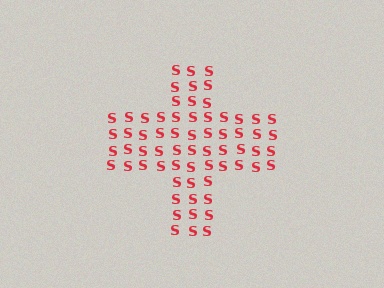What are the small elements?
The small elements are letter S's.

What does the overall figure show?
The overall figure shows a cross.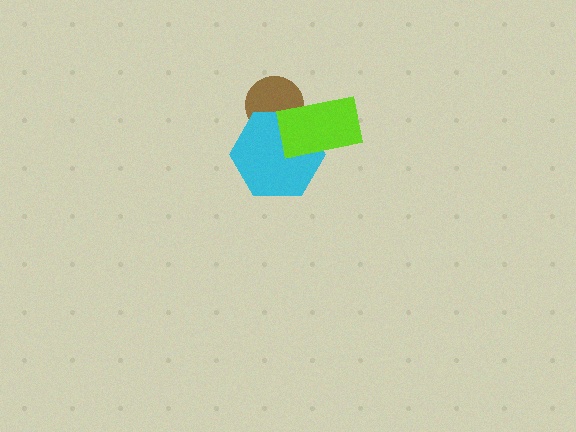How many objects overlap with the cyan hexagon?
2 objects overlap with the cyan hexagon.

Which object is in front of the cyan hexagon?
The lime rectangle is in front of the cyan hexagon.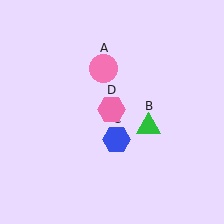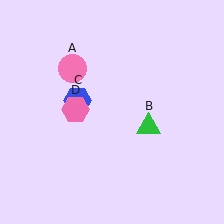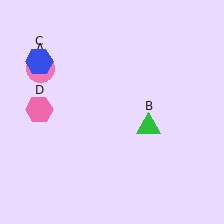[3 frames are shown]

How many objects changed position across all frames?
3 objects changed position: pink circle (object A), blue hexagon (object C), pink hexagon (object D).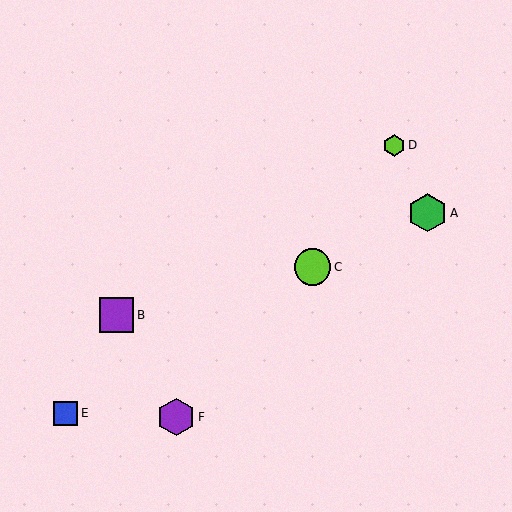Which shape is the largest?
The green hexagon (labeled A) is the largest.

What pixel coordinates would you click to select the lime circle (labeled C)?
Click at (313, 267) to select the lime circle C.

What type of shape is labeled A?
Shape A is a green hexagon.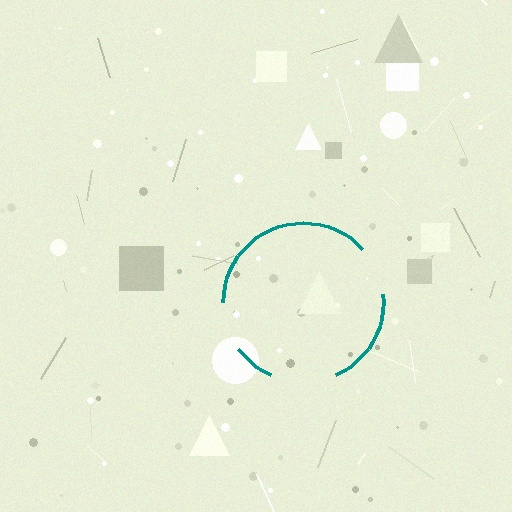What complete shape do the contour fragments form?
The contour fragments form a circle.